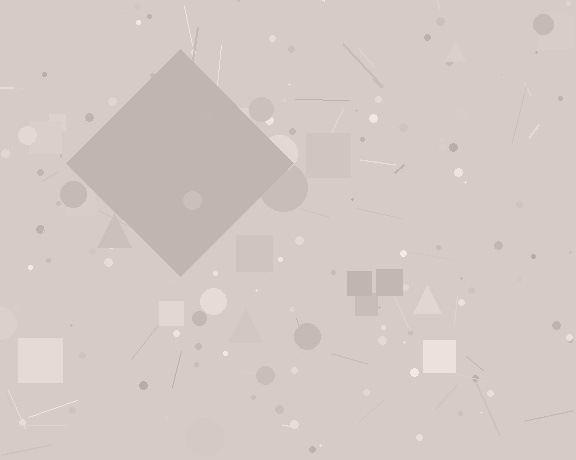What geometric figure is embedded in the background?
A diamond is embedded in the background.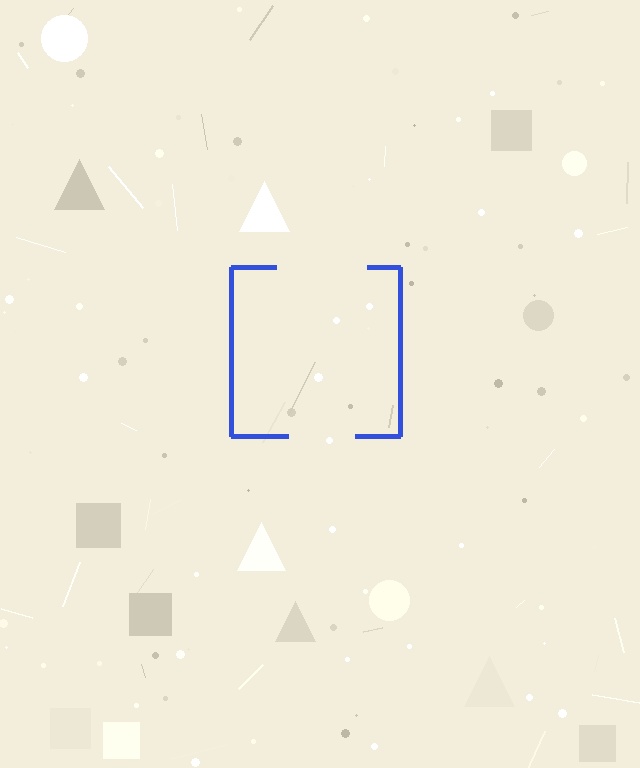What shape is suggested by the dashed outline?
The dashed outline suggests a square.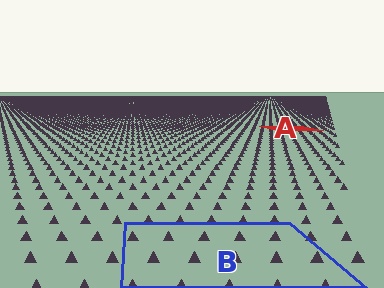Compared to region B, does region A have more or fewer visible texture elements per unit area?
Region A has more texture elements per unit area — they are packed more densely because it is farther away.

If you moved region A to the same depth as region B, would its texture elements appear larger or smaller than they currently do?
They would appear larger. At a closer depth, the same texture elements are projected at a bigger on-screen size.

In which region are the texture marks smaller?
The texture marks are smaller in region A, because it is farther away.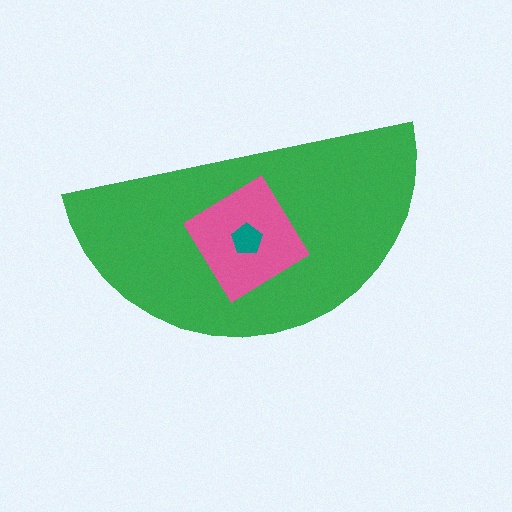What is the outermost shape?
The green semicircle.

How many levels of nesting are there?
3.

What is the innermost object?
The teal pentagon.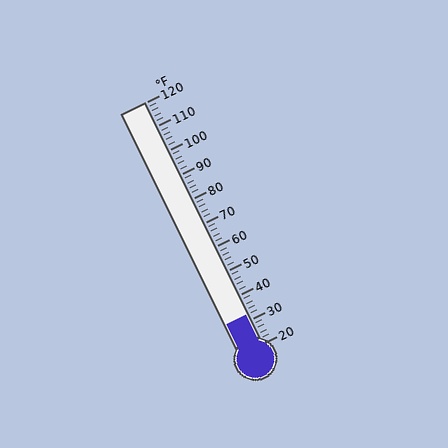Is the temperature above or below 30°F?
The temperature is above 30°F.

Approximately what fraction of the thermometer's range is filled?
The thermometer is filled to approximately 10% of its range.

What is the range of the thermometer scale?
The thermometer scale ranges from 20°F to 120°F.